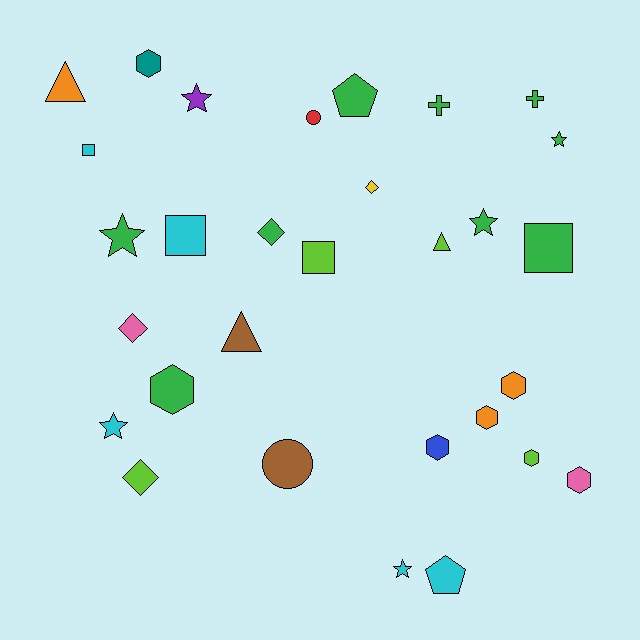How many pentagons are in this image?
There are 2 pentagons.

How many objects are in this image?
There are 30 objects.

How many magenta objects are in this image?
There are no magenta objects.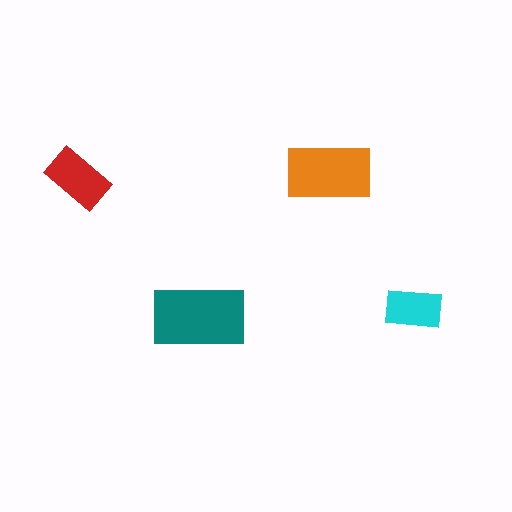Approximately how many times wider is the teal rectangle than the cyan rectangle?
About 1.5 times wider.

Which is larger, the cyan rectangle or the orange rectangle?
The orange one.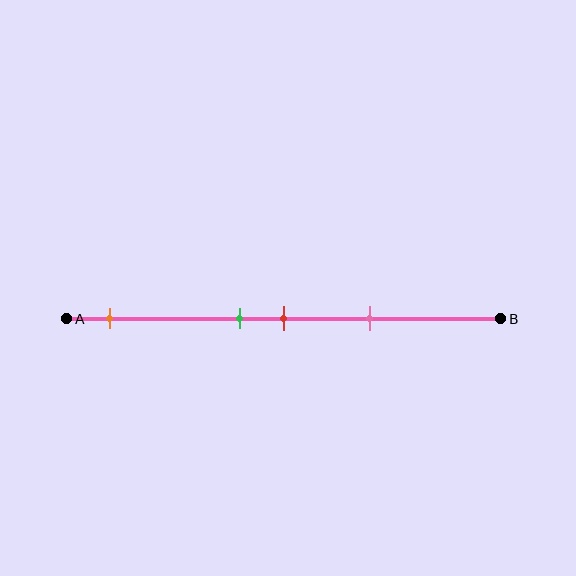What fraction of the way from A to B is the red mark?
The red mark is approximately 50% (0.5) of the way from A to B.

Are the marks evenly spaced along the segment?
No, the marks are not evenly spaced.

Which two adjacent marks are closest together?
The green and red marks are the closest adjacent pair.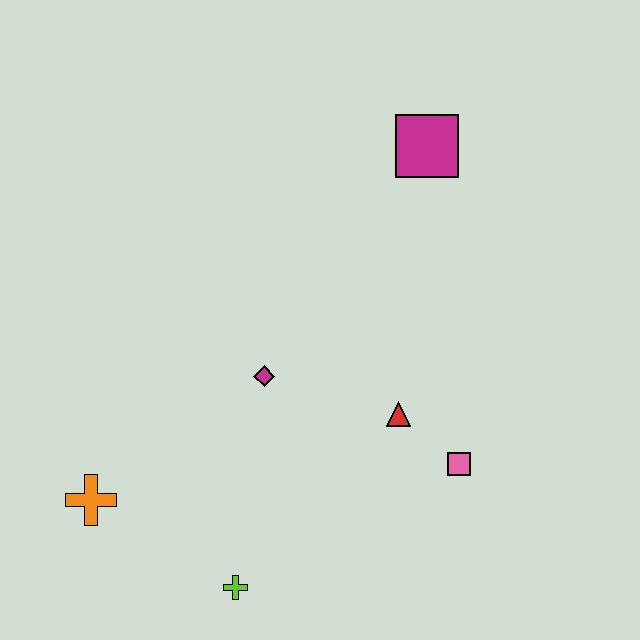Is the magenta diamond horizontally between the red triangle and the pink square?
No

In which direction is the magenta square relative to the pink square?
The magenta square is above the pink square.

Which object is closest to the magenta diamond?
The red triangle is closest to the magenta diamond.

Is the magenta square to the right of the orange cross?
Yes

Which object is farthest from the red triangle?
The orange cross is farthest from the red triangle.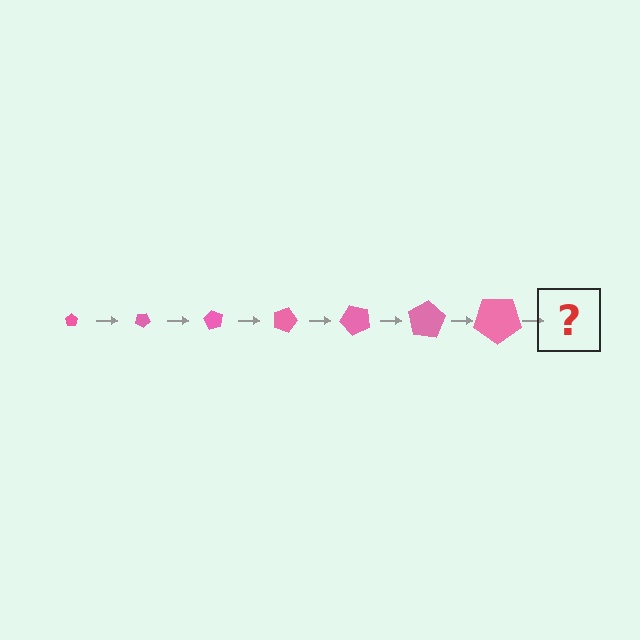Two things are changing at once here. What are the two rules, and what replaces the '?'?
The two rules are that the pentagon grows larger each step and it rotates 30 degrees each step. The '?' should be a pentagon, larger than the previous one and rotated 210 degrees from the start.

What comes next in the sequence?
The next element should be a pentagon, larger than the previous one and rotated 210 degrees from the start.